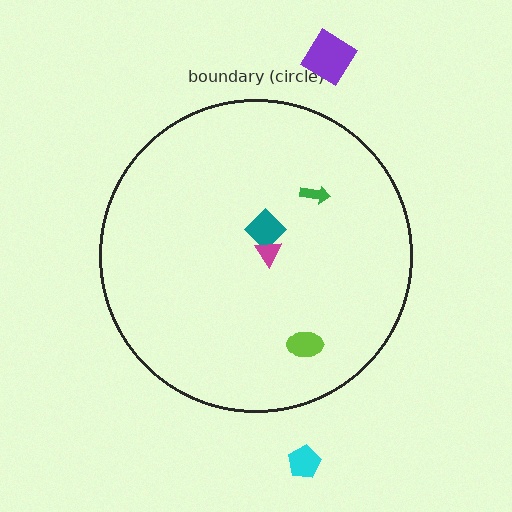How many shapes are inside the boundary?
4 inside, 2 outside.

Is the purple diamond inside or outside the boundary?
Outside.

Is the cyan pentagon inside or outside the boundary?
Outside.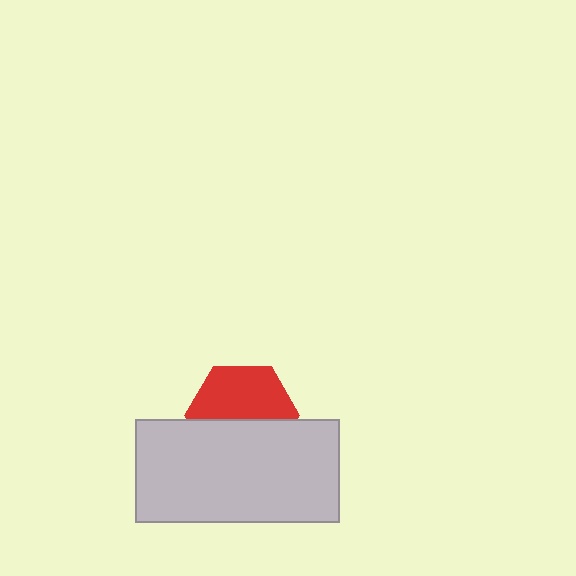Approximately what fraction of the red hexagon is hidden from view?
Roughly 45% of the red hexagon is hidden behind the light gray rectangle.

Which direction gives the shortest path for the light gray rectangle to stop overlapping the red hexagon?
Moving down gives the shortest separation.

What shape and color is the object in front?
The object in front is a light gray rectangle.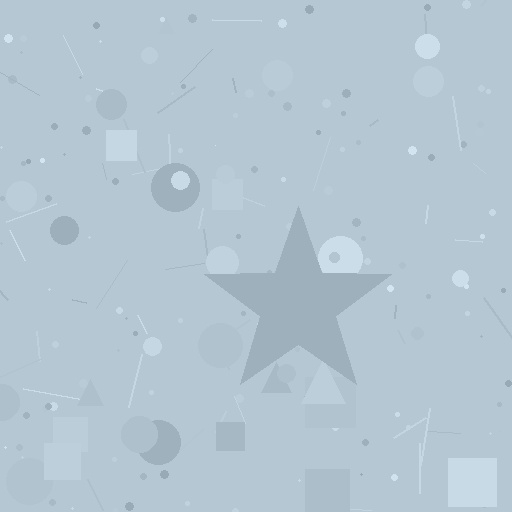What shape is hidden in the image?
A star is hidden in the image.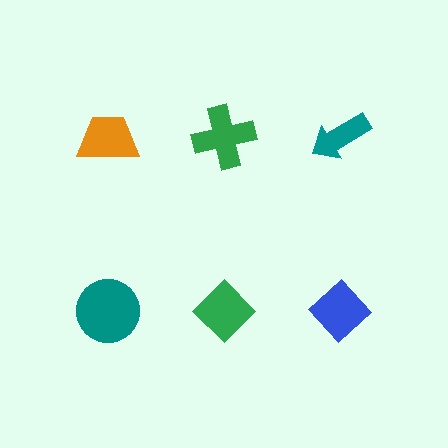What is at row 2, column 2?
A green diamond.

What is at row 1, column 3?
A teal arrow.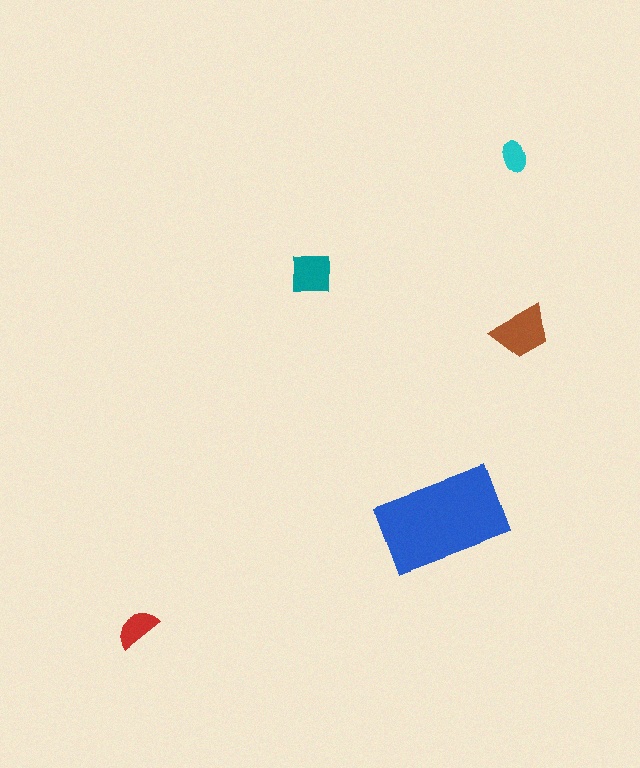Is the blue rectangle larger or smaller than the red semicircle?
Larger.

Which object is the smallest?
The cyan ellipse.